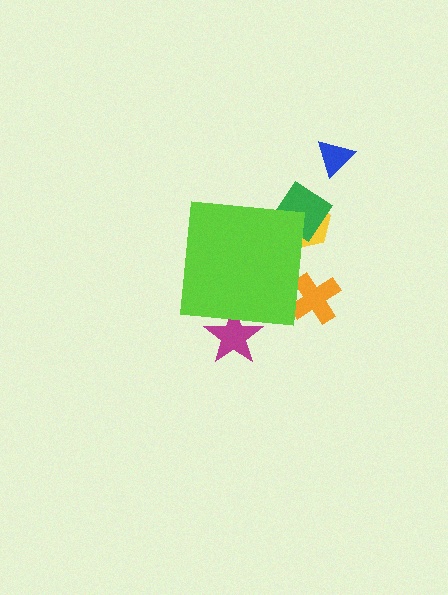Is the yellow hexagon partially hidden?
Yes, the yellow hexagon is partially hidden behind the lime square.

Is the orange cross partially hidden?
Yes, the orange cross is partially hidden behind the lime square.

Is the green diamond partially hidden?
Yes, the green diamond is partially hidden behind the lime square.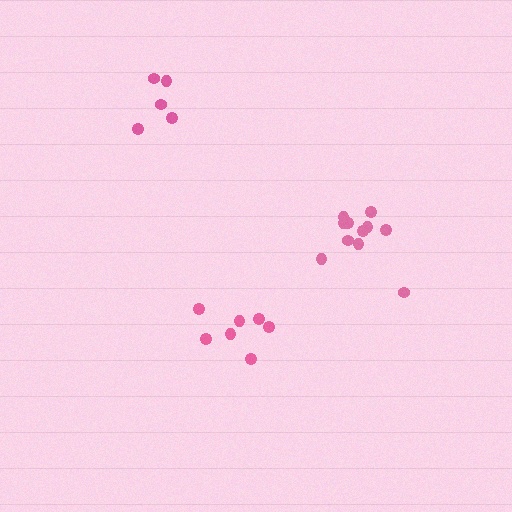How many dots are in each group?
Group 1: 7 dots, Group 2: 11 dots, Group 3: 5 dots (23 total).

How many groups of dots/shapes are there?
There are 3 groups.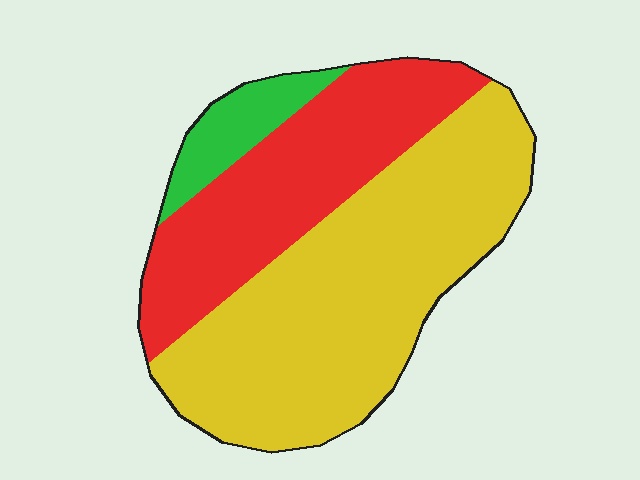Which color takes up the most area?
Yellow, at roughly 60%.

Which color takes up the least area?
Green, at roughly 10%.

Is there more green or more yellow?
Yellow.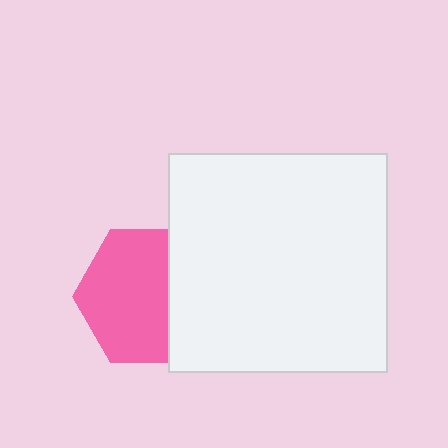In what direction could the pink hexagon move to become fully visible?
The pink hexagon could move left. That would shift it out from behind the white square entirely.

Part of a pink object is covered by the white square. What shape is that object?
It is a hexagon.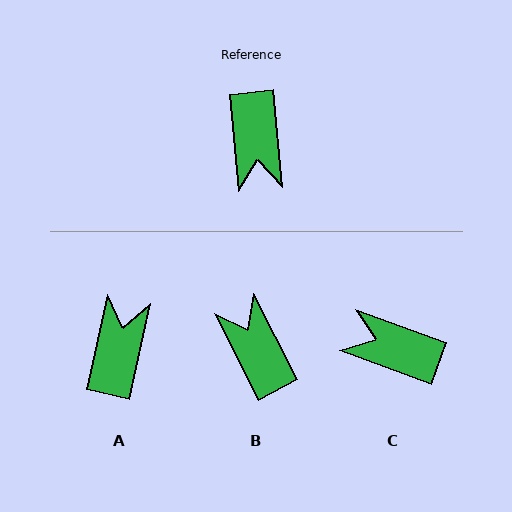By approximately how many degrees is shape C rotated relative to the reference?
Approximately 116 degrees clockwise.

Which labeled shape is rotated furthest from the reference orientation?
A, about 162 degrees away.